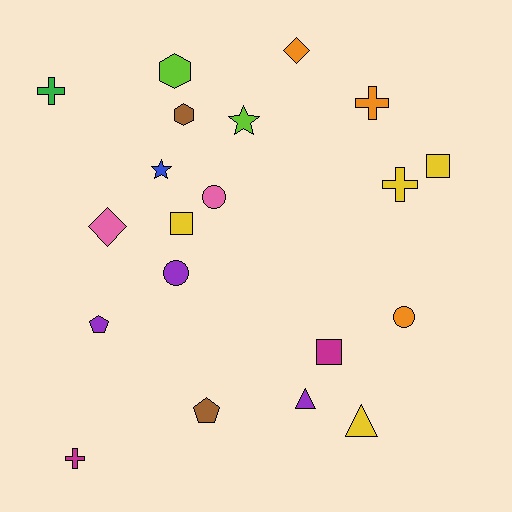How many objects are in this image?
There are 20 objects.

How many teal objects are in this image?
There are no teal objects.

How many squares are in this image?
There are 3 squares.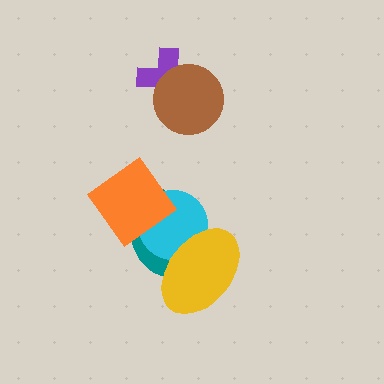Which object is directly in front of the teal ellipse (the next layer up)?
The cyan circle is directly in front of the teal ellipse.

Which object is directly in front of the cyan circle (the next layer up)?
The orange diamond is directly in front of the cyan circle.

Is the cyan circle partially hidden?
Yes, it is partially covered by another shape.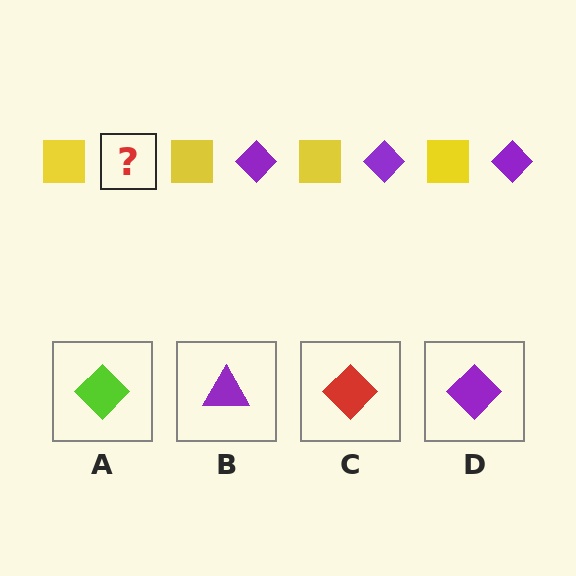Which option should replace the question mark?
Option D.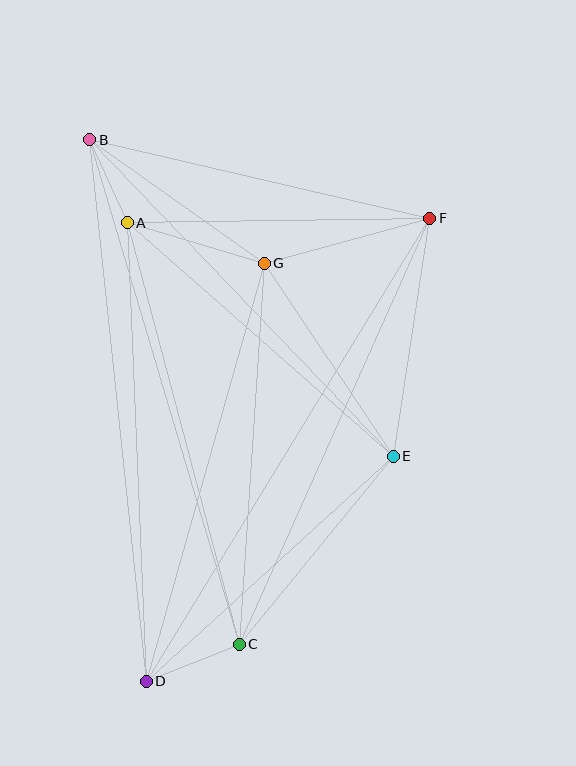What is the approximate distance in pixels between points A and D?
The distance between A and D is approximately 459 pixels.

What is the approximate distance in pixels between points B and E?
The distance between B and E is approximately 438 pixels.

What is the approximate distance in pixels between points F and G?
The distance between F and G is approximately 171 pixels.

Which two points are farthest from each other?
Points B and D are farthest from each other.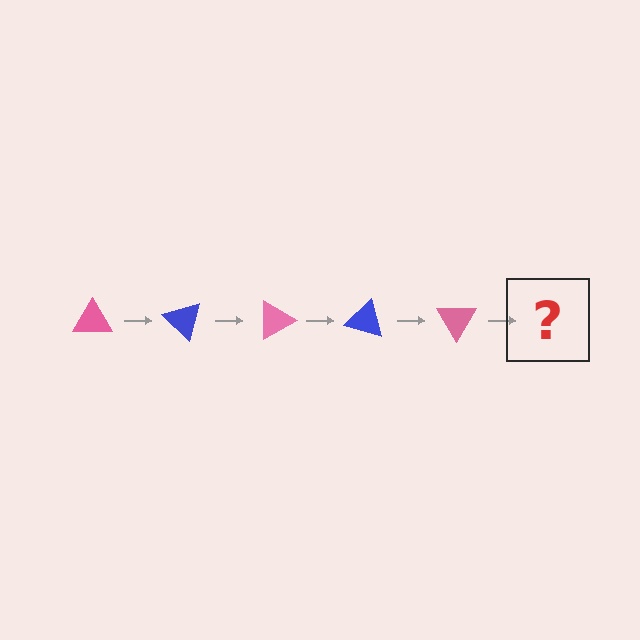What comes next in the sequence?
The next element should be a blue triangle, rotated 225 degrees from the start.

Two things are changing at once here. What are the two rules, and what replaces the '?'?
The two rules are that it rotates 45 degrees each step and the color cycles through pink and blue. The '?' should be a blue triangle, rotated 225 degrees from the start.